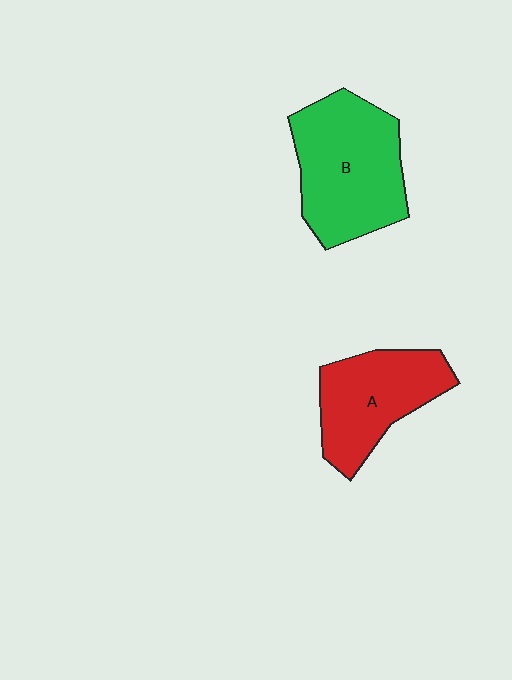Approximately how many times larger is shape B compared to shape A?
Approximately 1.3 times.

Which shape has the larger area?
Shape B (green).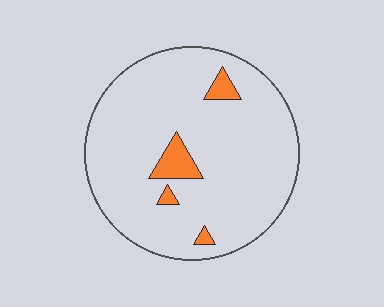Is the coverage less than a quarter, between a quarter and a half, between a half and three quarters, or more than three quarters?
Less than a quarter.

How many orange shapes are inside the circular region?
4.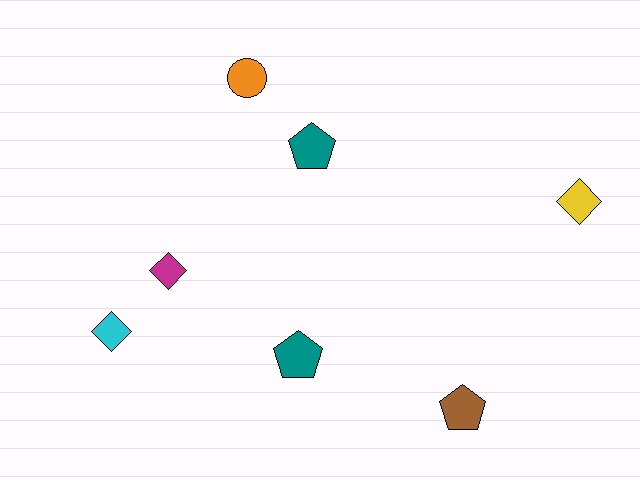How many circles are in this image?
There is 1 circle.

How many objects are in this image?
There are 7 objects.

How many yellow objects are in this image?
There is 1 yellow object.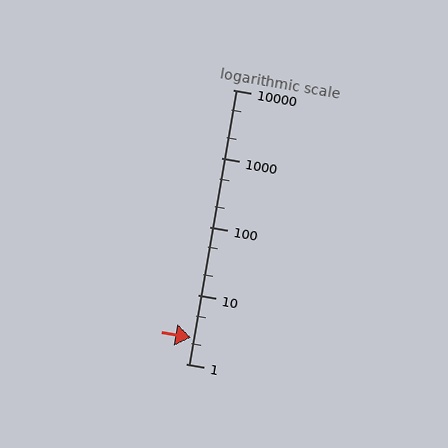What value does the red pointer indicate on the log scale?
The pointer indicates approximately 2.4.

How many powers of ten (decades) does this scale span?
The scale spans 4 decades, from 1 to 10000.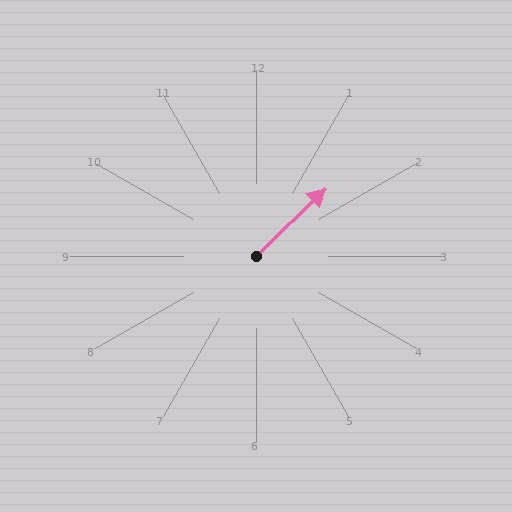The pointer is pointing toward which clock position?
Roughly 2 o'clock.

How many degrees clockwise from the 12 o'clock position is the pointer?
Approximately 46 degrees.